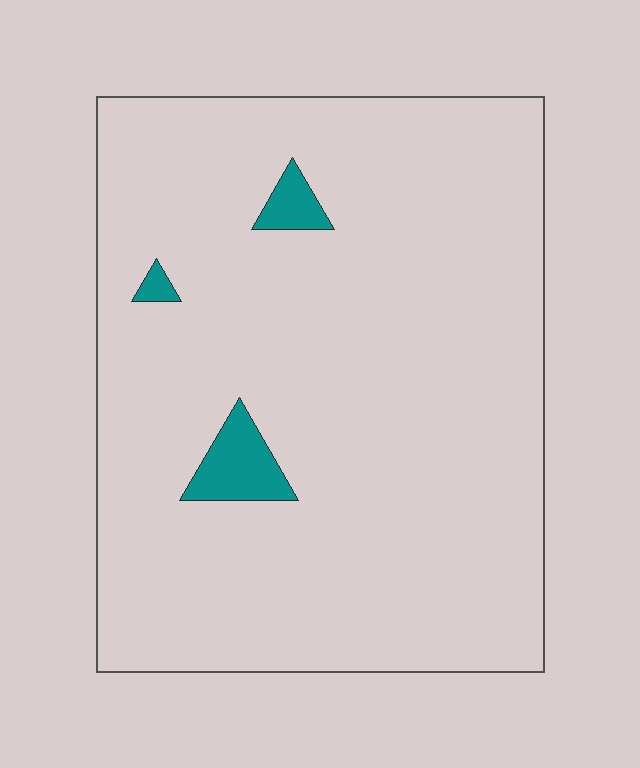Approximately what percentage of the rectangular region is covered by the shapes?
Approximately 5%.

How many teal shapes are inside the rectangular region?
3.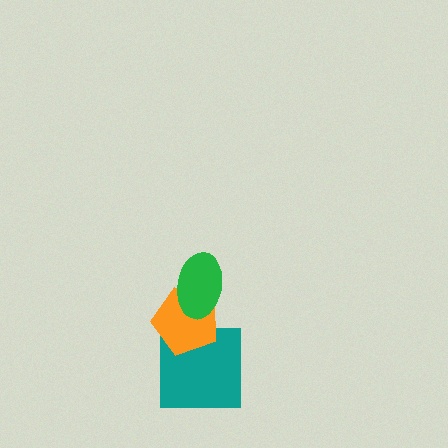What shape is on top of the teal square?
The orange pentagon is on top of the teal square.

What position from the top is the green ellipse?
The green ellipse is 1st from the top.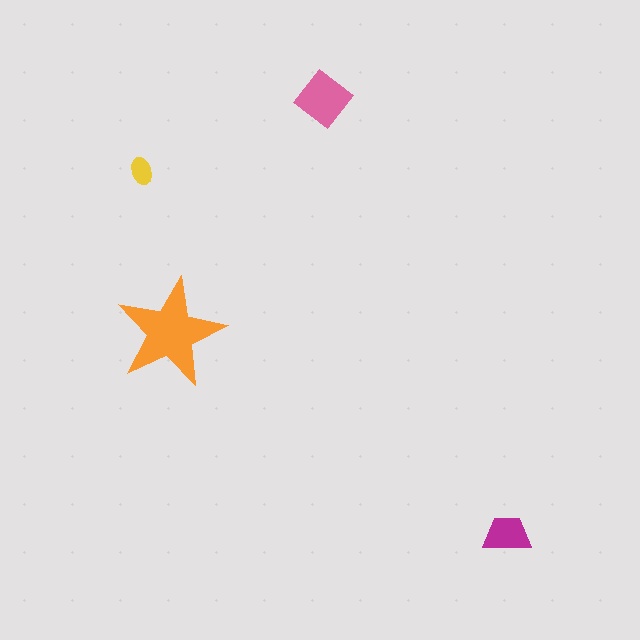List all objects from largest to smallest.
The orange star, the pink diamond, the magenta trapezoid, the yellow ellipse.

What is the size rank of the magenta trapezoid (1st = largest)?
3rd.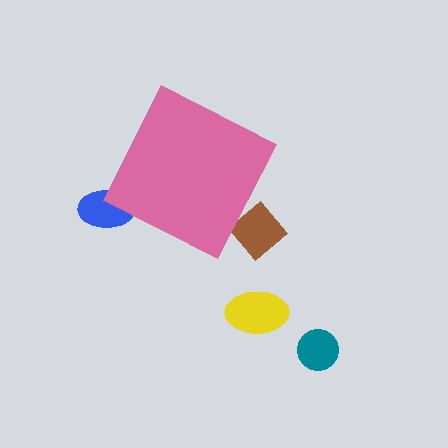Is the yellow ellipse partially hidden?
No, the yellow ellipse is fully visible.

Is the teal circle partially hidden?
No, the teal circle is fully visible.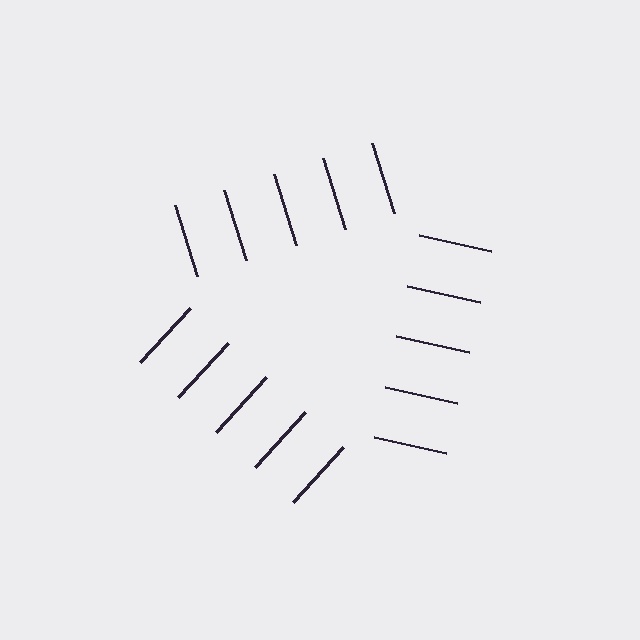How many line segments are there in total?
15 — 5 along each of the 3 edges.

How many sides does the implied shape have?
3 sides — the line-ends trace a triangle.